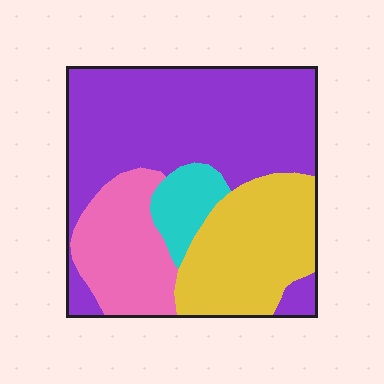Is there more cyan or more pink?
Pink.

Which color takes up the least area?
Cyan, at roughly 5%.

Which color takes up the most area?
Purple, at roughly 50%.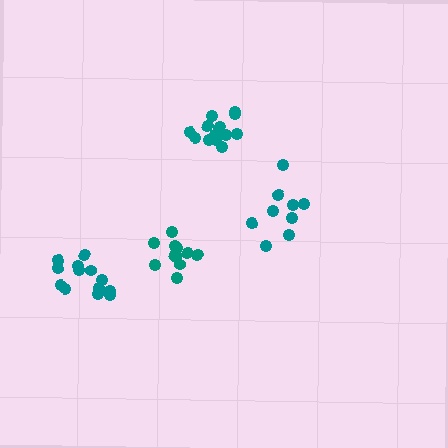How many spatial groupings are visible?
There are 4 spatial groupings.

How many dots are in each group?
Group 1: 9 dots, Group 2: 13 dots, Group 3: 13 dots, Group 4: 11 dots (46 total).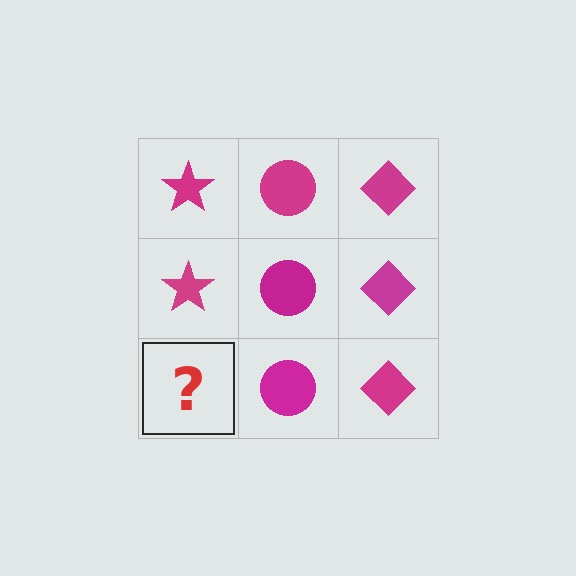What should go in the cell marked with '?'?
The missing cell should contain a magenta star.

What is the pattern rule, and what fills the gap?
The rule is that each column has a consistent shape. The gap should be filled with a magenta star.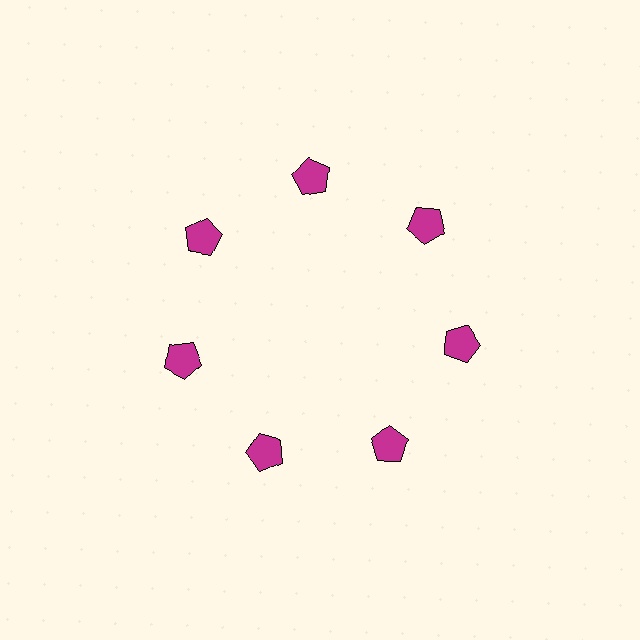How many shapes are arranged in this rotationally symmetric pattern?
There are 7 shapes, arranged in 7 groups of 1.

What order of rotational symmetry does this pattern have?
This pattern has 7-fold rotational symmetry.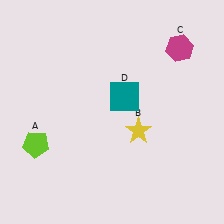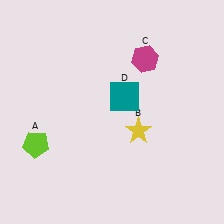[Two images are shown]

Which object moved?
The magenta hexagon (C) moved left.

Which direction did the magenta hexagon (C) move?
The magenta hexagon (C) moved left.